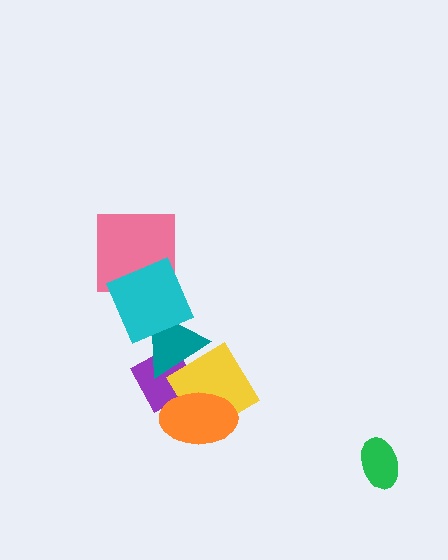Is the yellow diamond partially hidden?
Yes, it is partially covered by another shape.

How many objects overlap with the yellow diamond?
3 objects overlap with the yellow diamond.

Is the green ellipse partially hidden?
No, no other shape covers it.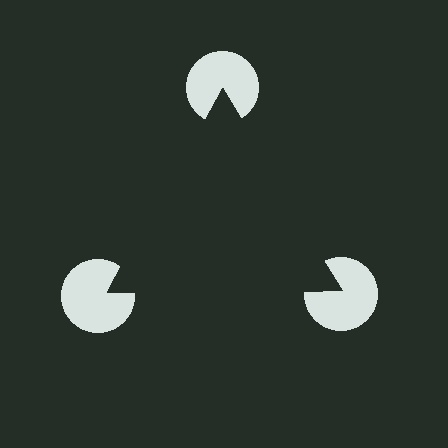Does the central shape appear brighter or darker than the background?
It typically appears slightly darker than the background, even though no actual brightness change is drawn.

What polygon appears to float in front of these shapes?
An illusory triangle — its edges are inferred from the aligned wedge cuts in the pac-man discs, not physically drawn.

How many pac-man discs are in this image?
There are 3 — one at each vertex of the illusory triangle.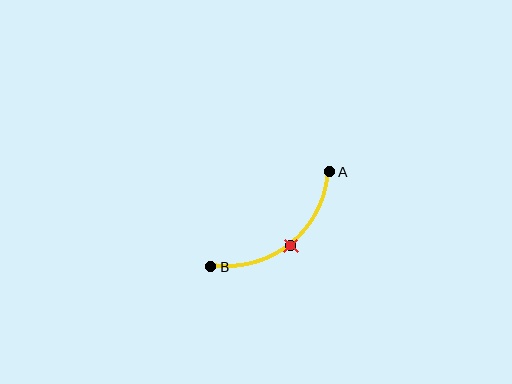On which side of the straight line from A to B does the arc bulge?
The arc bulges below and to the right of the straight line connecting A and B.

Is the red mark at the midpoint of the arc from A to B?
Yes. The red mark lies on the arc at equal arc-length from both A and B — it is the arc midpoint.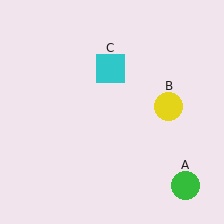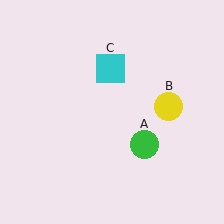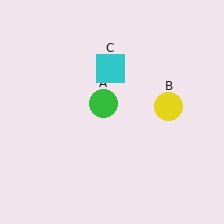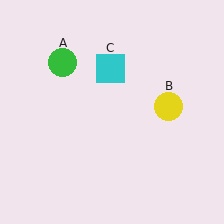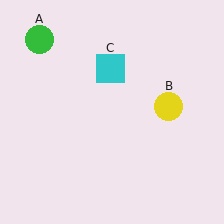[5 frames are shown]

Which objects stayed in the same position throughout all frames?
Yellow circle (object B) and cyan square (object C) remained stationary.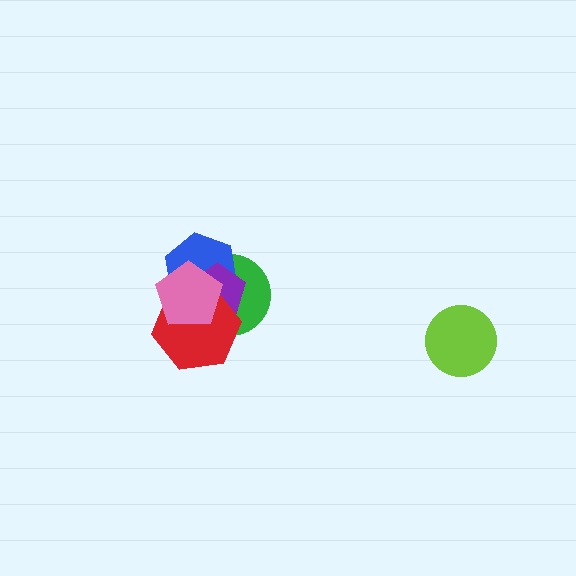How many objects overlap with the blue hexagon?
4 objects overlap with the blue hexagon.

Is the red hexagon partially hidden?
Yes, it is partially covered by another shape.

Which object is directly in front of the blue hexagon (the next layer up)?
The purple pentagon is directly in front of the blue hexagon.